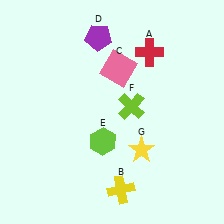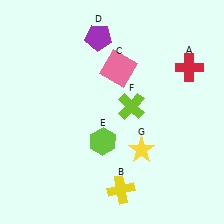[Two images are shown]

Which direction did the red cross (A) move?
The red cross (A) moved right.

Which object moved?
The red cross (A) moved right.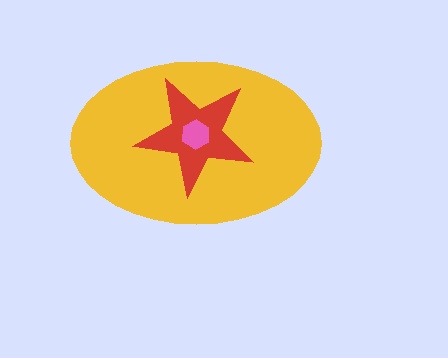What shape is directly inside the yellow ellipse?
The red star.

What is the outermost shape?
The yellow ellipse.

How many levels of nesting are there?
3.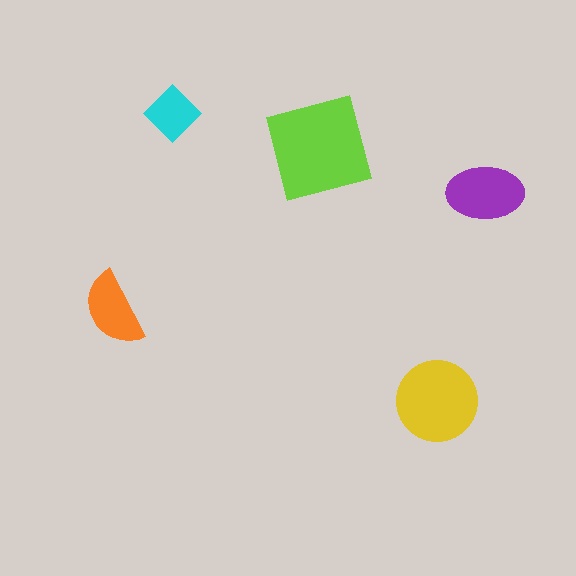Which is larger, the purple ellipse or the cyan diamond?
The purple ellipse.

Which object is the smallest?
The cyan diamond.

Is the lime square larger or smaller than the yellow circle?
Larger.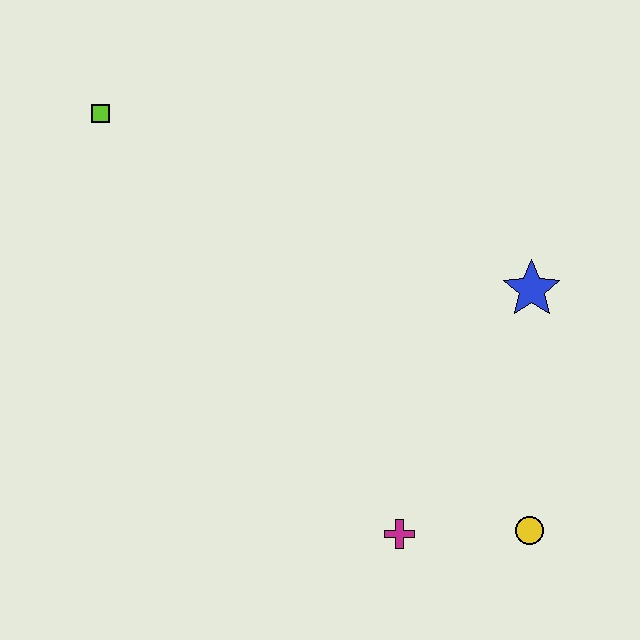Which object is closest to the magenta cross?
The yellow circle is closest to the magenta cross.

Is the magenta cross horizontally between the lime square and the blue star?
Yes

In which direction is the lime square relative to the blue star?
The lime square is to the left of the blue star.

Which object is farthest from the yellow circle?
The lime square is farthest from the yellow circle.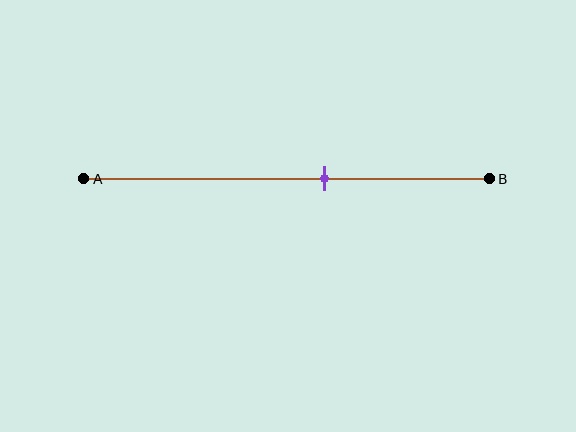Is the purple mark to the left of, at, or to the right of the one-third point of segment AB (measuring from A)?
The purple mark is to the right of the one-third point of segment AB.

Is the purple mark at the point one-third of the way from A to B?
No, the mark is at about 60% from A, not at the 33% one-third point.